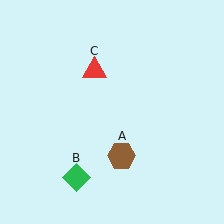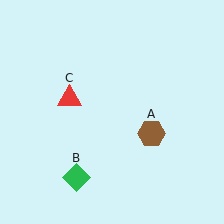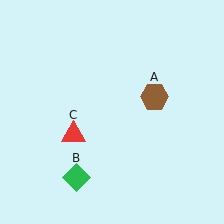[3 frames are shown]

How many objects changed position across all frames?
2 objects changed position: brown hexagon (object A), red triangle (object C).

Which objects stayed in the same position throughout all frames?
Green diamond (object B) remained stationary.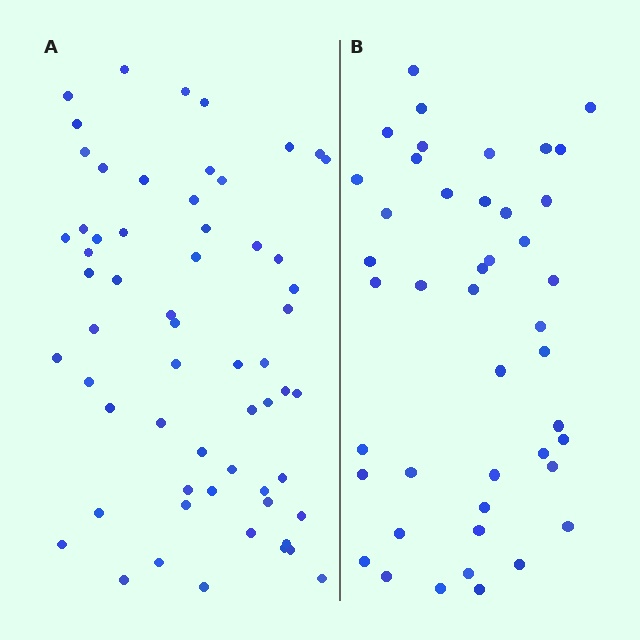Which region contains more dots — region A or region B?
Region A (the left region) has more dots.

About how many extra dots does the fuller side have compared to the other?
Region A has approximately 15 more dots than region B.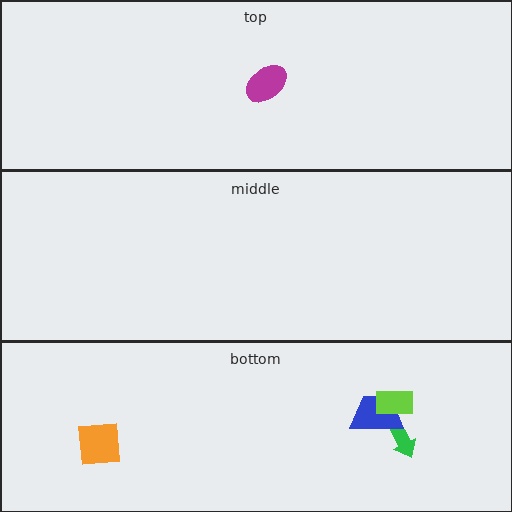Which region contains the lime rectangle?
The bottom region.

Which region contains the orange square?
The bottom region.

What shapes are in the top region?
The magenta ellipse.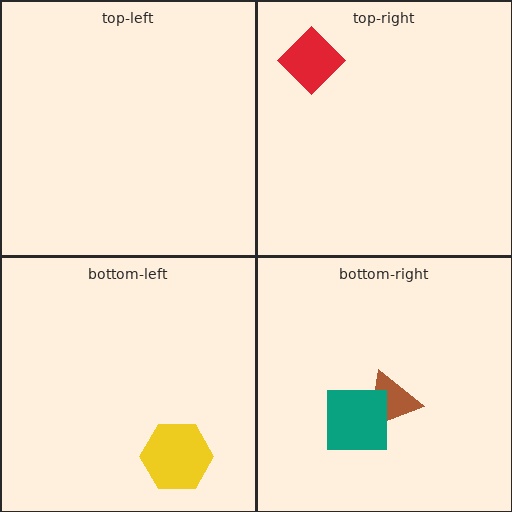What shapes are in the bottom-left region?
The yellow hexagon.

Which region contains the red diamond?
The top-right region.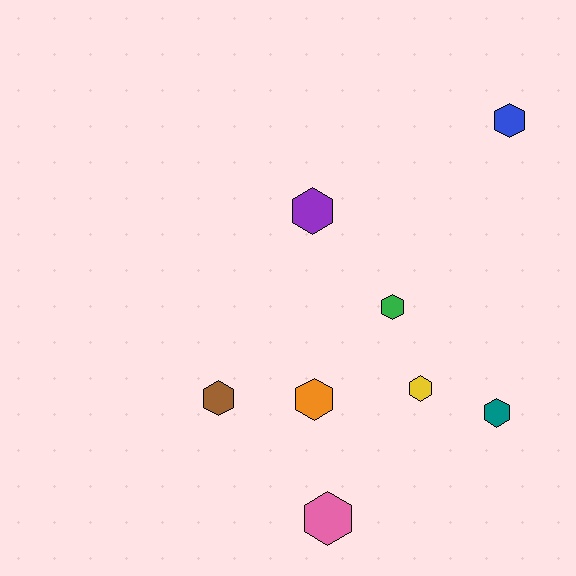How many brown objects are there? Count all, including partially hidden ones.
There is 1 brown object.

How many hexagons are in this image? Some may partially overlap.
There are 8 hexagons.